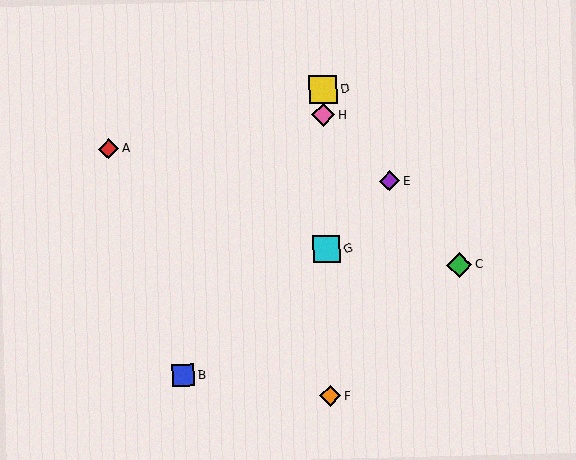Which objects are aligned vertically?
Objects D, F, G, H are aligned vertically.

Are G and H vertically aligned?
Yes, both are at x≈327.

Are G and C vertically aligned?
No, G is at x≈327 and C is at x≈459.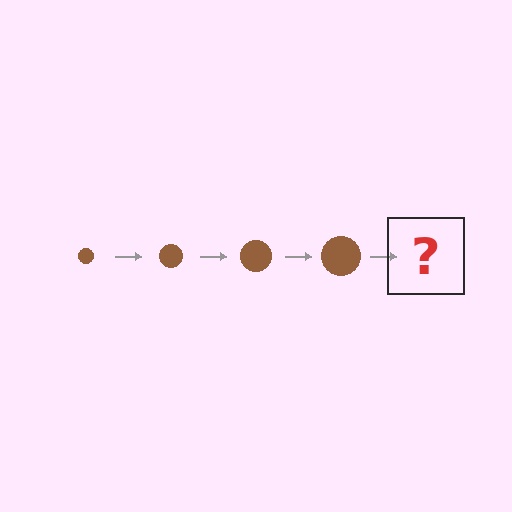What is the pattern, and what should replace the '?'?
The pattern is that the circle gets progressively larger each step. The '?' should be a brown circle, larger than the previous one.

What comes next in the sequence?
The next element should be a brown circle, larger than the previous one.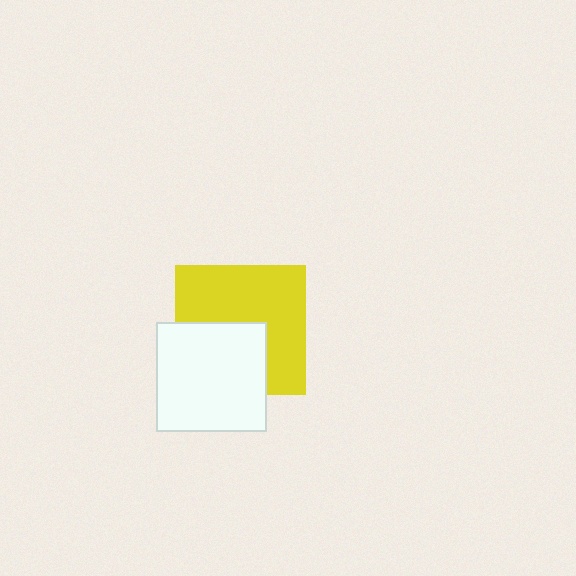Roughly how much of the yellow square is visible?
About half of it is visible (roughly 60%).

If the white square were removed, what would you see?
You would see the complete yellow square.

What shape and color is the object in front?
The object in front is a white square.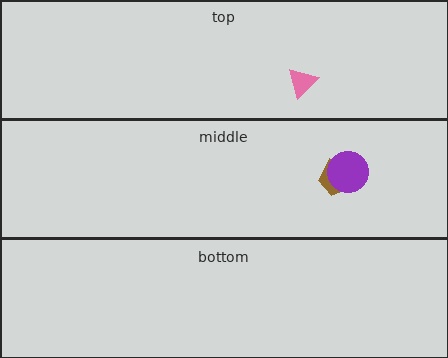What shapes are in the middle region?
The brown trapezoid, the purple circle.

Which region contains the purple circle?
The middle region.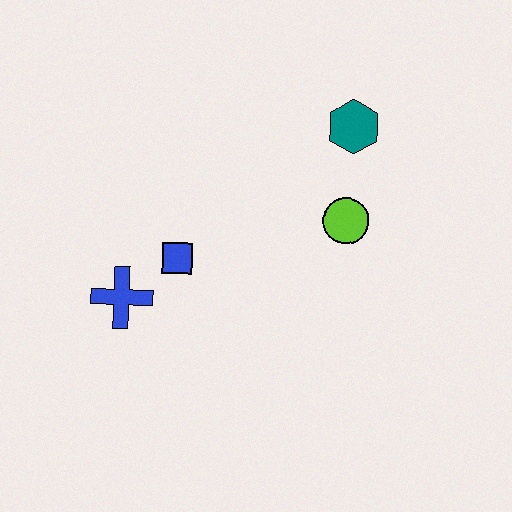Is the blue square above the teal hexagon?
No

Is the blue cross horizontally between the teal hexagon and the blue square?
No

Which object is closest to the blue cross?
The blue square is closest to the blue cross.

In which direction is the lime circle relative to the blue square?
The lime circle is to the right of the blue square.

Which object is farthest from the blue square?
The teal hexagon is farthest from the blue square.